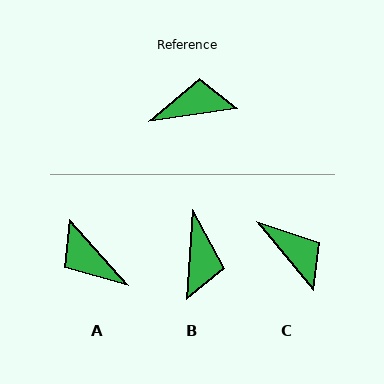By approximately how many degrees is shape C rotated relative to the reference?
Approximately 58 degrees clockwise.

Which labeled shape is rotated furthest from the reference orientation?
A, about 124 degrees away.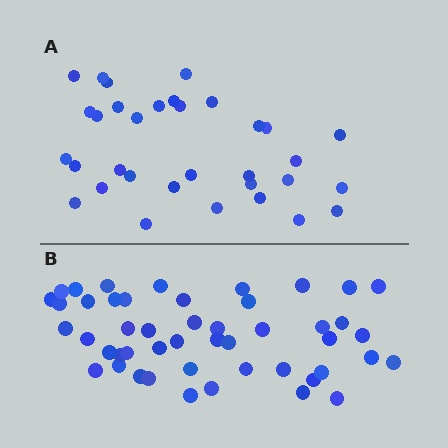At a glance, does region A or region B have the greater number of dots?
Region B (the bottom region) has more dots.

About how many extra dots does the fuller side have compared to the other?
Region B has approximately 15 more dots than region A.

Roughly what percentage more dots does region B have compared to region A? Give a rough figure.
About 45% more.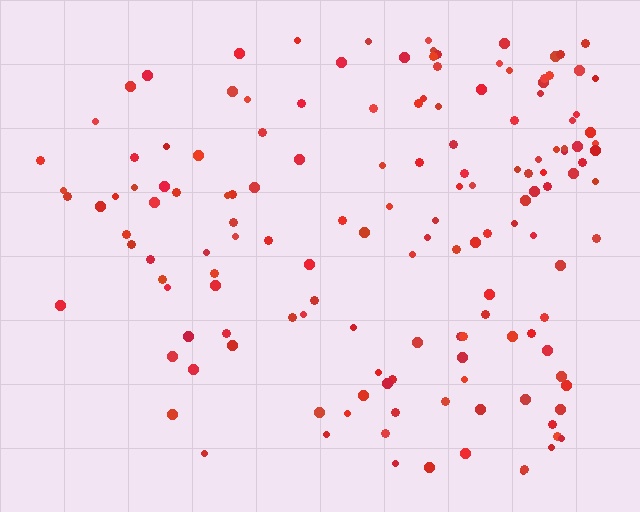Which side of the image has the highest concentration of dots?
The right.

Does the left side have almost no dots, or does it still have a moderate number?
Still a moderate number, just noticeably fewer than the right.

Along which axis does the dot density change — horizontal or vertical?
Horizontal.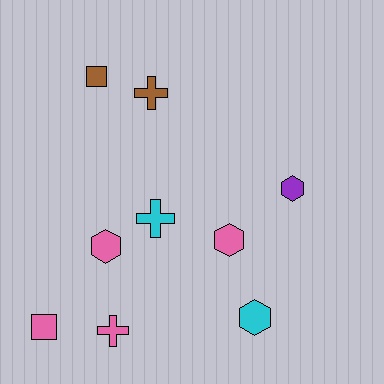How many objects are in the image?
There are 9 objects.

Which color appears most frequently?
Pink, with 4 objects.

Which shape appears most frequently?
Hexagon, with 4 objects.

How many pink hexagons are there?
There are 2 pink hexagons.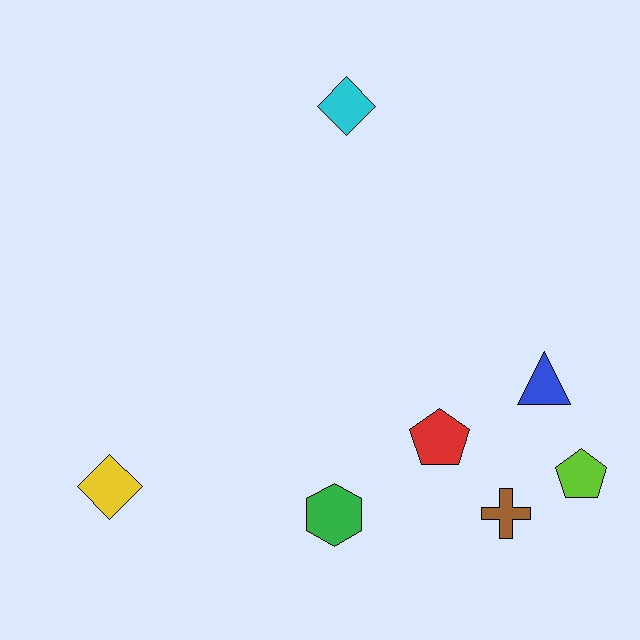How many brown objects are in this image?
There is 1 brown object.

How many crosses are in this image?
There is 1 cross.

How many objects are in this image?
There are 7 objects.